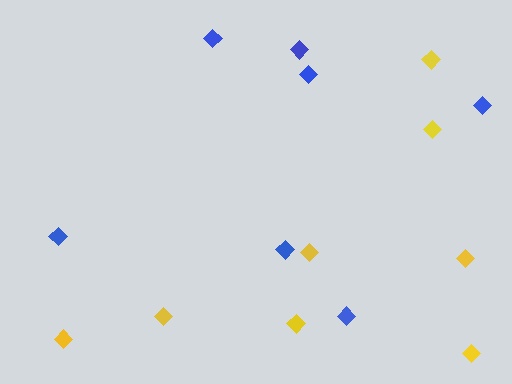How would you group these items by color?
There are 2 groups: one group of yellow diamonds (8) and one group of blue diamonds (7).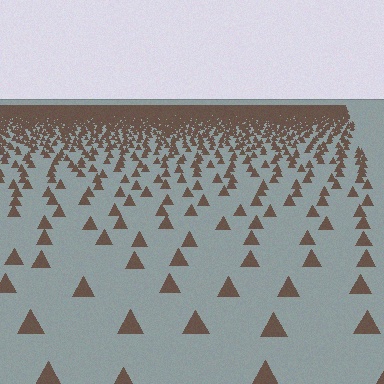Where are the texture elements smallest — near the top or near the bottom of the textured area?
Near the top.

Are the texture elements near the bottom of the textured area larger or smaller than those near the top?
Larger. Near the bottom, elements are closer to the viewer and appear at a bigger on-screen size.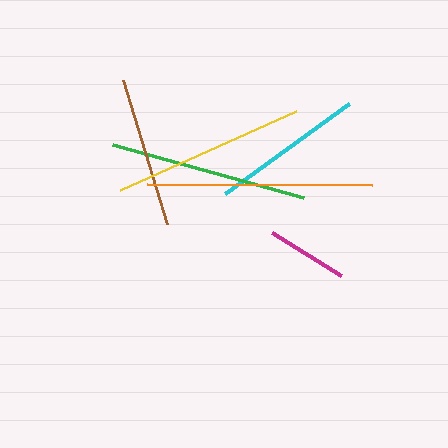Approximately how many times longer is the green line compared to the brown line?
The green line is approximately 1.3 times the length of the brown line.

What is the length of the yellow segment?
The yellow segment is approximately 193 pixels long.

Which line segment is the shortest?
The magenta line is the shortest at approximately 82 pixels.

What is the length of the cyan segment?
The cyan segment is approximately 153 pixels long.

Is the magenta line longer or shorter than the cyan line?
The cyan line is longer than the magenta line.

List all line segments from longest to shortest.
From longest to shortest: orange, green, yellow, cyan, brown, magenta.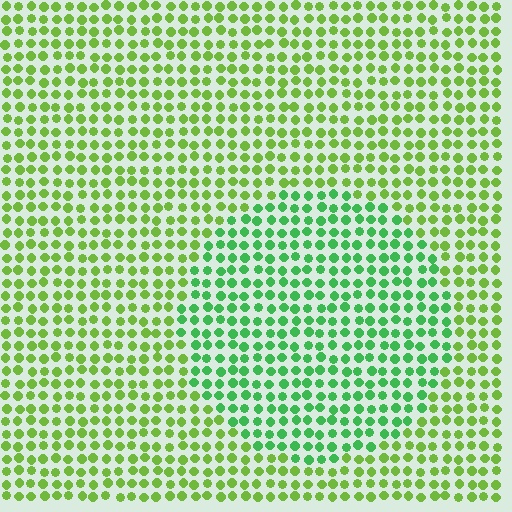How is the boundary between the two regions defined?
The boundary is defined purely by a slight shift in hue (about 35 degrees). Spacing, size, and orientation are identical on both sides.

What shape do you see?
I see a circle.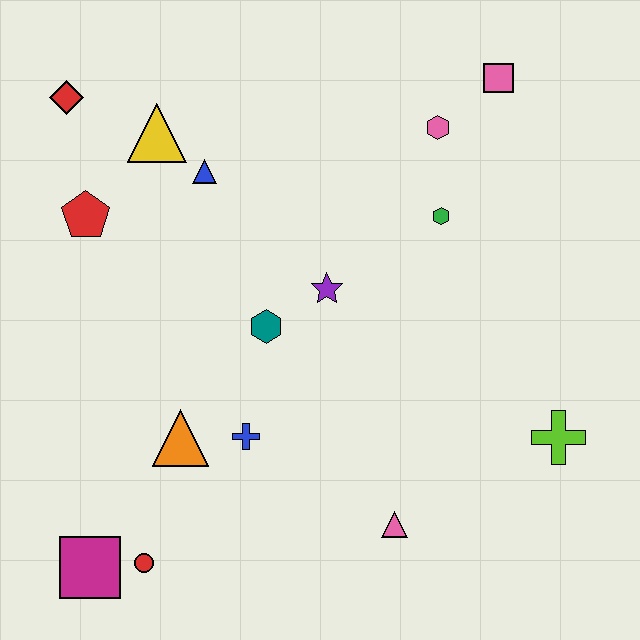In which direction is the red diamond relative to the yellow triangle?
The red diamond is to the left of the yellow triangle.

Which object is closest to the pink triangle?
The blue cross is closest to the pink triangle.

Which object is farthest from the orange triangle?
The pink square is farthest from the orange triangle.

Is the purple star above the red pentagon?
No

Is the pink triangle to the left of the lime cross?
Yes